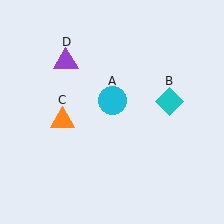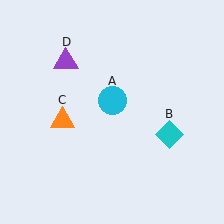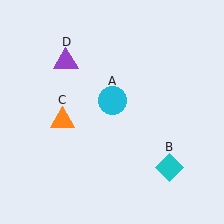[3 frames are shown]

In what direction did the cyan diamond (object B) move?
The cyan diamond (object B) moved down.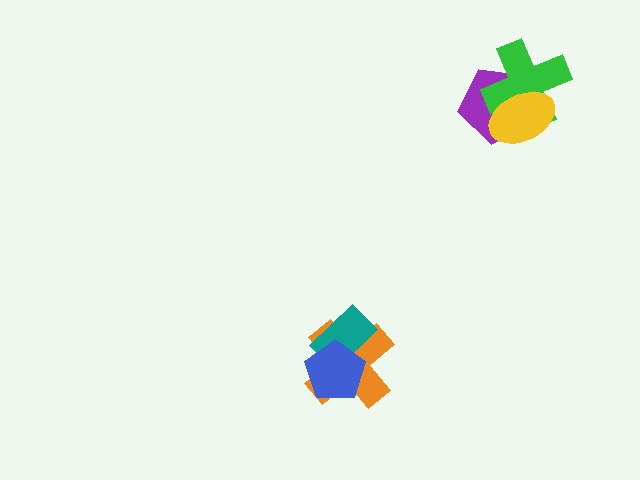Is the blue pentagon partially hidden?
No, no other shape covers it.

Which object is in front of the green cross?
The yellow ellipse is in front of the green cross.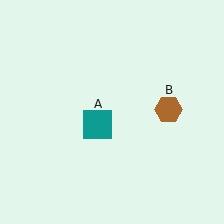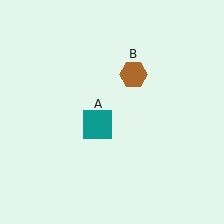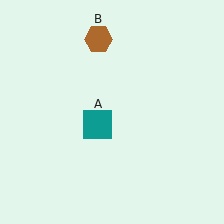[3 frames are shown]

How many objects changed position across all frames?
1 object changed position: brown hexagon (object B).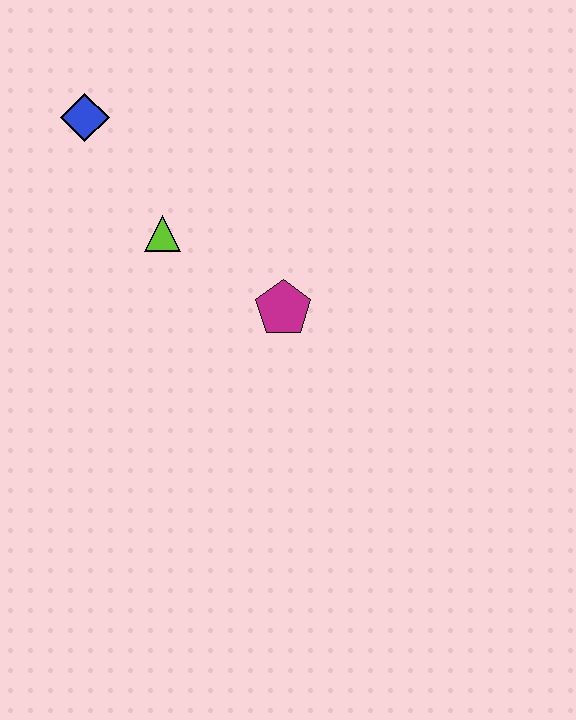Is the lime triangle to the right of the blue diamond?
Yes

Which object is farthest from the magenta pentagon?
The blue diamond is farthest from the magenta pentagon.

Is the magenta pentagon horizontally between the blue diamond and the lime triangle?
No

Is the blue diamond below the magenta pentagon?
No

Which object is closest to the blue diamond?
The lime triangle is closest to the blue diamond.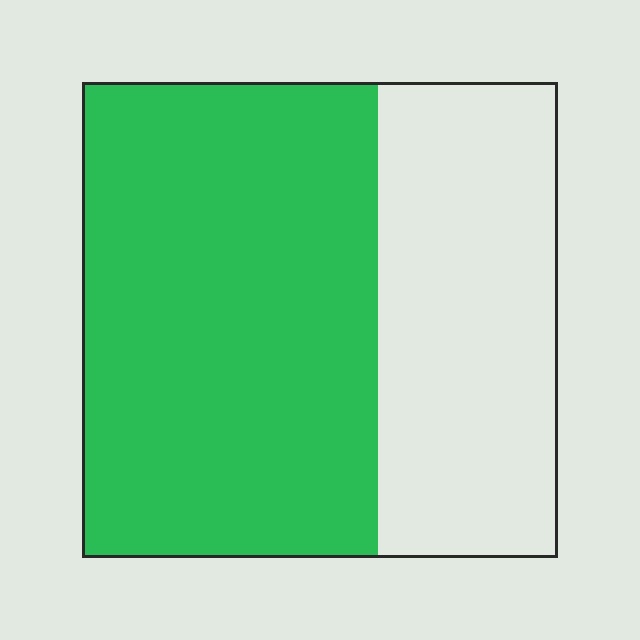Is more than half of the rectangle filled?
Yes.